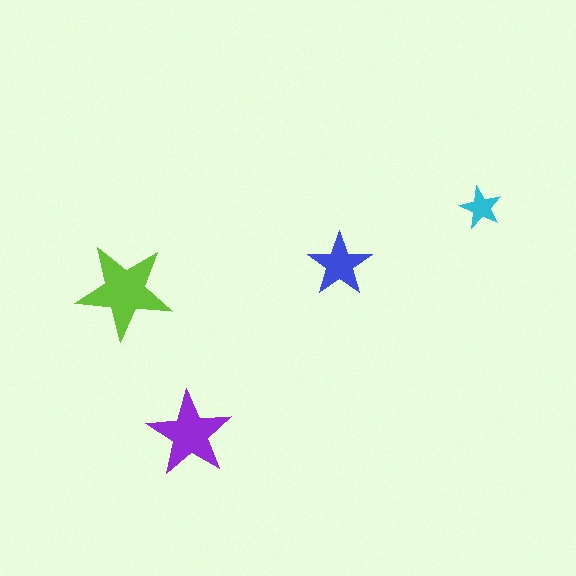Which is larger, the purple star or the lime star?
The lime one.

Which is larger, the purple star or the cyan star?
The purple one.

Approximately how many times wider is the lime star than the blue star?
About 1.5 times wider.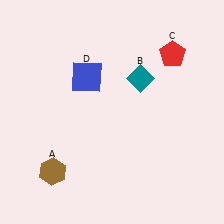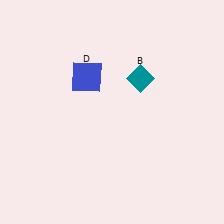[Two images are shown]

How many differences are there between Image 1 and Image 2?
There are 2 differences between the two images.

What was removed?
The brown hexagon (A), the red pentagon (C) were removed in Image 2.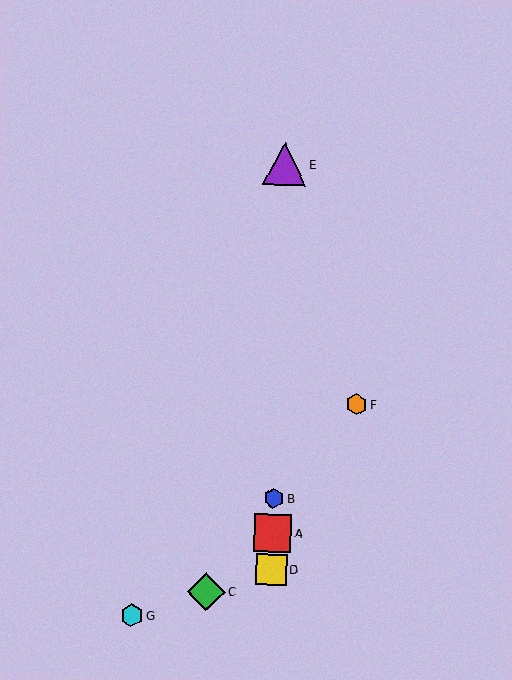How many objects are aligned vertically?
4 objects (A, B, D, E) are aligned vertically.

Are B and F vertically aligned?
No, B is at x≈274 and F is at x≈356.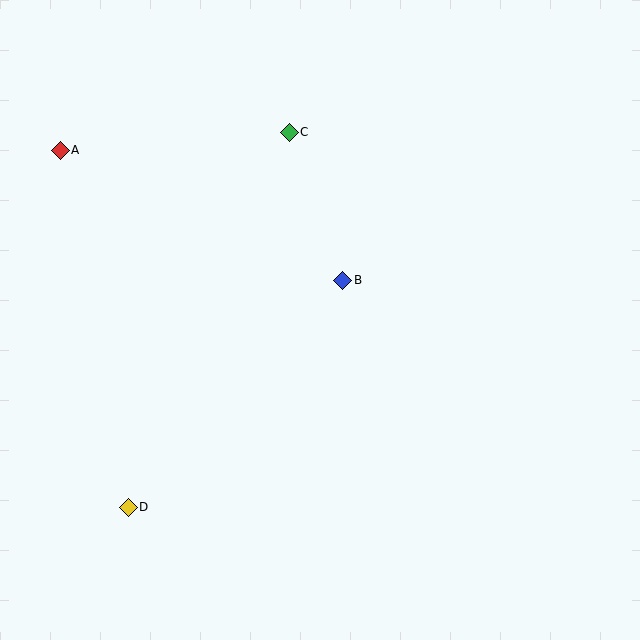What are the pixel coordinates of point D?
Point D is at (128, 507).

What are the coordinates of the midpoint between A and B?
The midpoint between A and B is at (202, 215).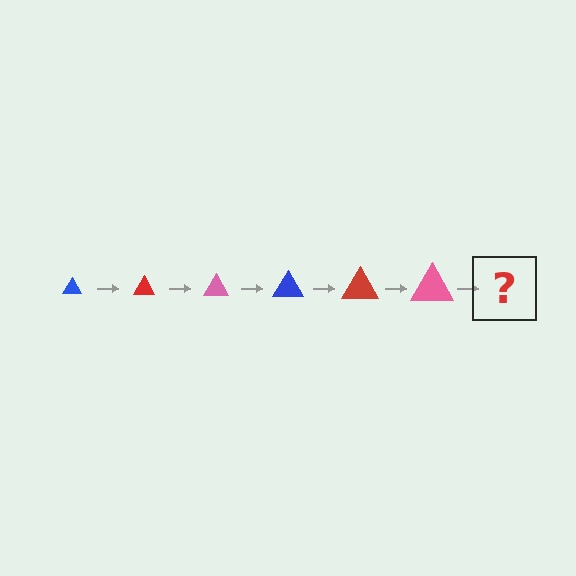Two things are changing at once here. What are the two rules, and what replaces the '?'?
The two rules are that the triangle grows larger each step and the color cycles through blue, red, and pink. The '?' should be a blue triangle, larger than the previous one.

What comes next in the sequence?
The next element should be a blue triangle, larger than the previous one.